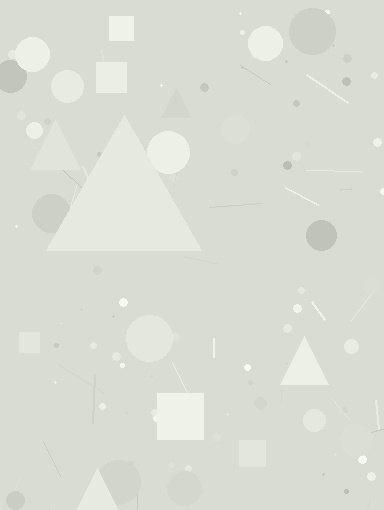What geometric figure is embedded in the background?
A triangle is embedded in the background.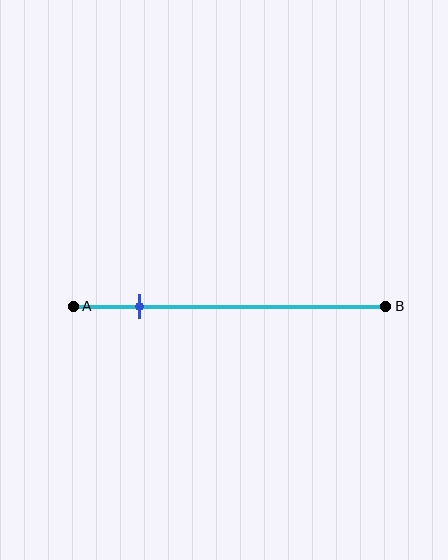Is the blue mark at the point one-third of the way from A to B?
No, the mark is at about 20% from A, not at the 33% one-third point.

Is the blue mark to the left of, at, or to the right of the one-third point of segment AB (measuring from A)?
The blue mark is to the left of the one-third point of segment AB.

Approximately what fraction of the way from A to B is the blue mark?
The blue mark is approximately 20% of the way from A to B.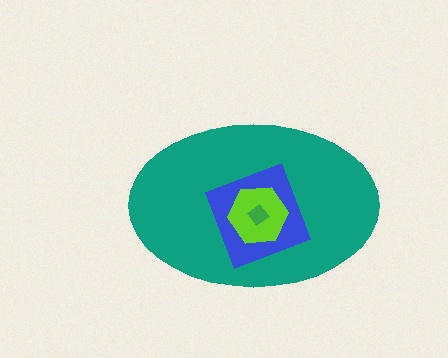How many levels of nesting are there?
4.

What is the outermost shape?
The teal ellipse.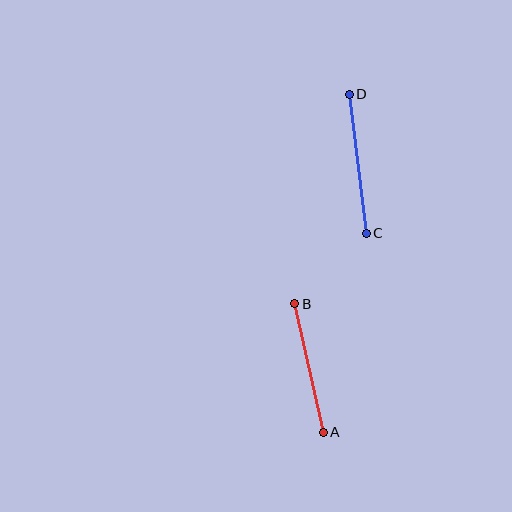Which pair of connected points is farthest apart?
Points C and D are farthest apart.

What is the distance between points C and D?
The distance is approximately 140 pixels.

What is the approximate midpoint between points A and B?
The midpoint is at approximately (309, 368) pixels.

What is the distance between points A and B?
The distance is approximately 131 pixels.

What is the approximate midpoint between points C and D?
The midpoint is at approximately (358, 164) pixels.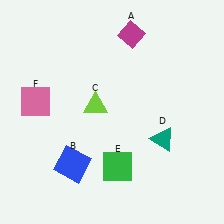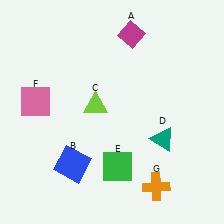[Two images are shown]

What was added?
An orange cross (G) was added in Image 2.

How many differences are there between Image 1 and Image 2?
There is 1 difference between the two images.